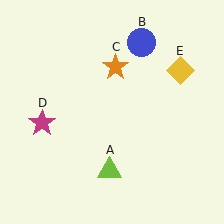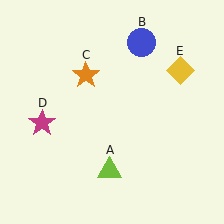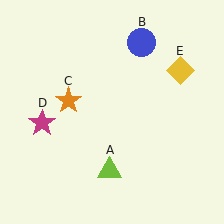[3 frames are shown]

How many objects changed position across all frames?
1 object changed position: orange star (object C).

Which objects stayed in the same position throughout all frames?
Lime triangle (object A) and blue circle (object B) and magenta star (object D) and yellow diamond (object E) remained stationary.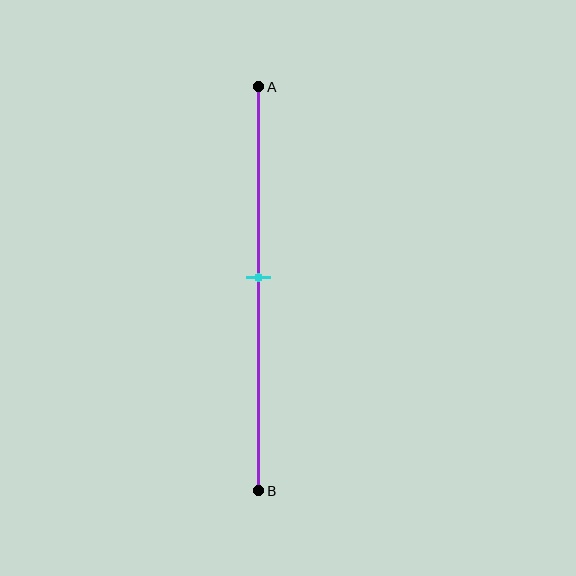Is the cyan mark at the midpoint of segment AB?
Yes, the mark is approximately at the midpoint.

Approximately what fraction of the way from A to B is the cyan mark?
The cyan mark is approximately 45% of the way from A to B.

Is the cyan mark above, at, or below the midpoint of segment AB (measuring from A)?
The cyan mark is approximately at the midpoint of segment AB.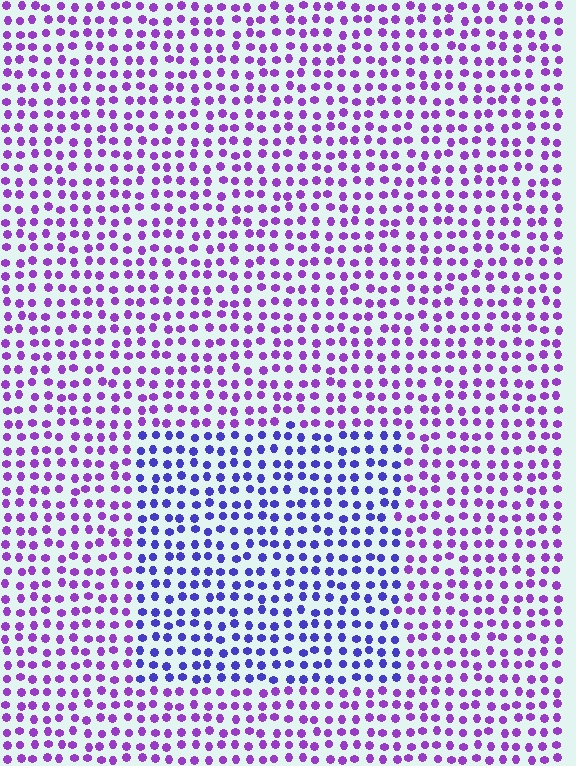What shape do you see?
I see a rectangle.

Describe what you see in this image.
The image is filled with small purple elements in a uniform arrangement. A rectangle-shaped region is visible where the elements are tinted to a slightly different hue, forming a subtle color boundary.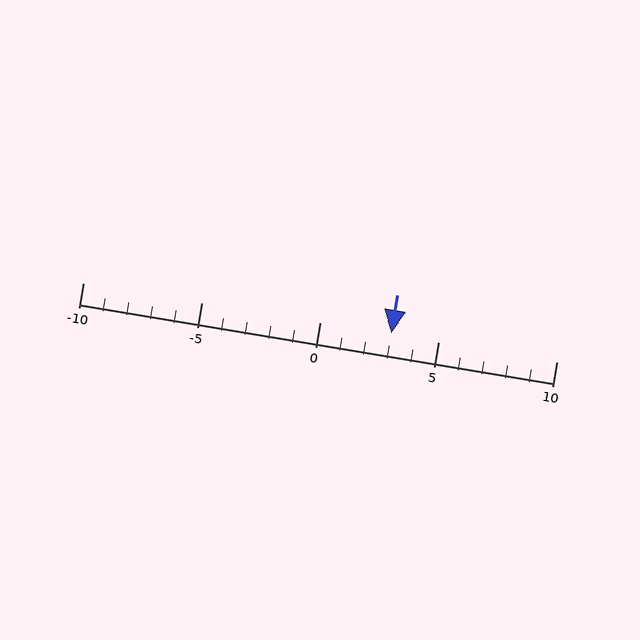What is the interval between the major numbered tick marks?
The major tick marks are spaced 5 units apart.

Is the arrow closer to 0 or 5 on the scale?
The arrow is closer to 5.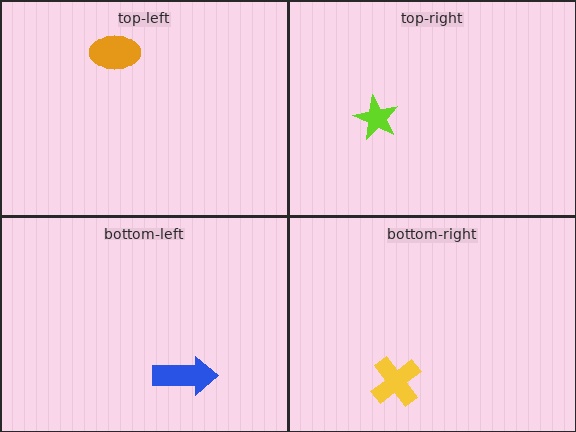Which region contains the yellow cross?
The bottom-right region.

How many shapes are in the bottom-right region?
1.